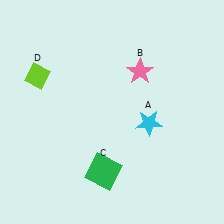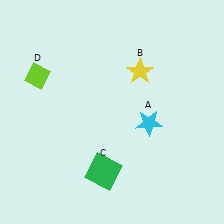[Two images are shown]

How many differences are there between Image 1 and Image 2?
There is 1 difference between the two images.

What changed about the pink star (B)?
In Image 1, B is pink. In Image 2, it changed to yellow.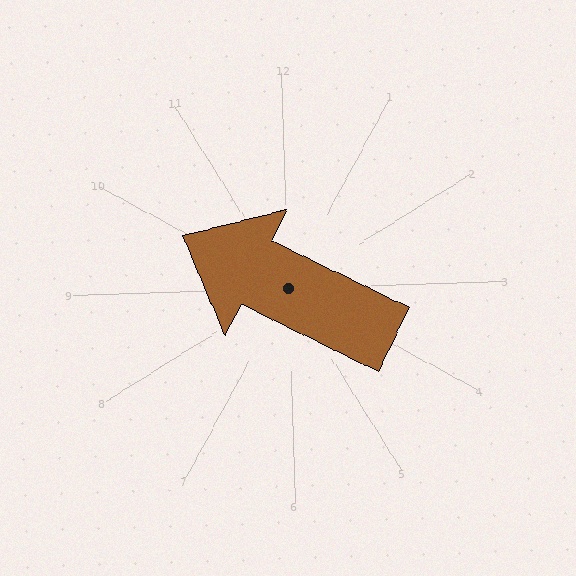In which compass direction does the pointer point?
Northwest.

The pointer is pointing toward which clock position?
Roughly 10 o'clock.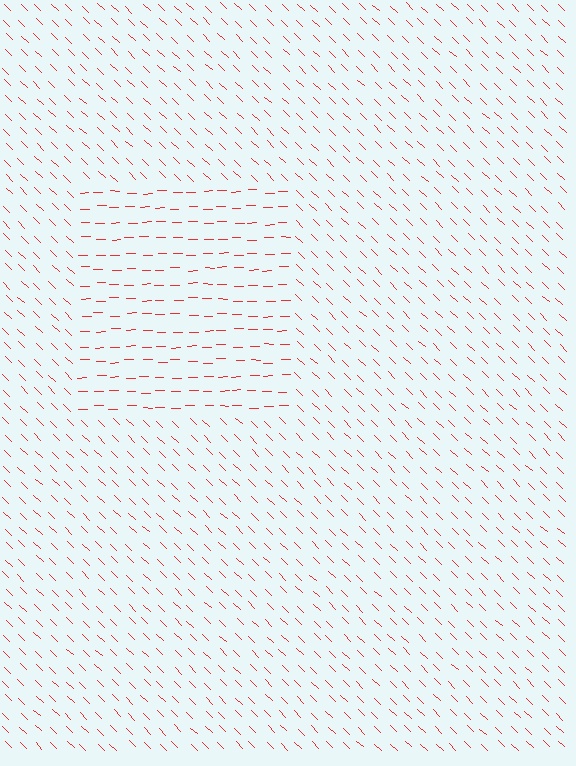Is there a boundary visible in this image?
Yes, there is a texture boundary formed by a change in line orientation.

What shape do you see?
I see a rectangle.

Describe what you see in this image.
The image is filled with small red line segments. A rectangle region in the image has lines oriented differently from the surrounding lines, creating a visible texture boundary.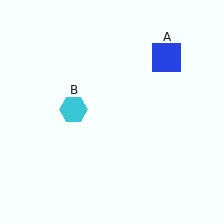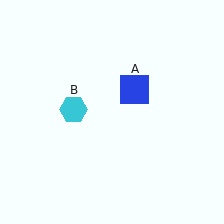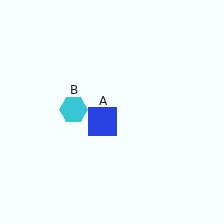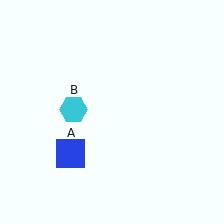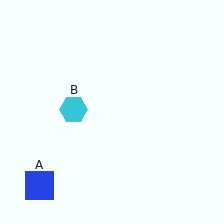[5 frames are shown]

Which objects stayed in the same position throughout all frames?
Cyan hexagon (object B) remained stationary.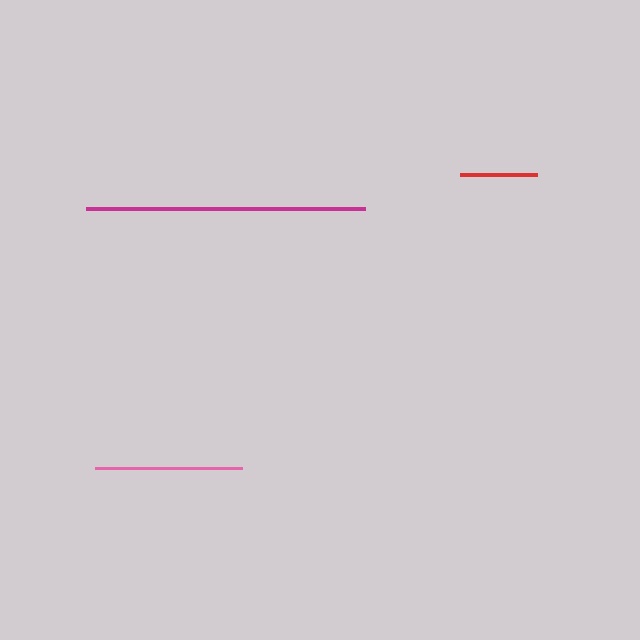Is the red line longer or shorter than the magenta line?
The magenta line is longer than the red line.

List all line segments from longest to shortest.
From longest to shortest: magenta, pink, red.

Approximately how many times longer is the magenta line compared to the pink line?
The magenta line is approximately 1.9 times the length of the pink line.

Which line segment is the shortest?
The red line is the shortest at approximately 77 pixels.